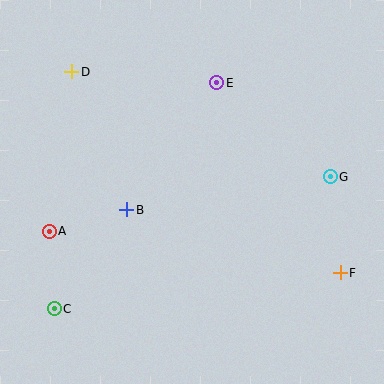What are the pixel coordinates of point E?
Point E is at (217, 83).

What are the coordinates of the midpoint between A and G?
The midpoint between A and G is at (190, 204).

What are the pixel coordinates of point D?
Point D is at (72, 72).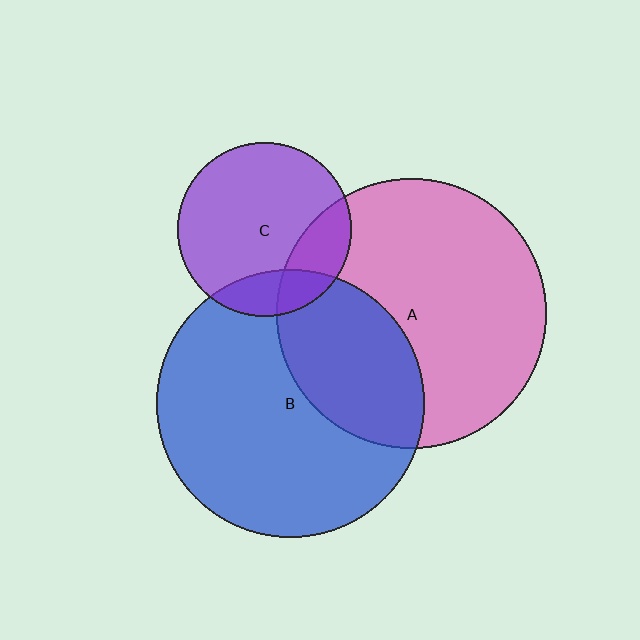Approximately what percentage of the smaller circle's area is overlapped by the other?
Approximately 20%.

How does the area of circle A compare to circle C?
Approximately 2.4 times.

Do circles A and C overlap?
Yes.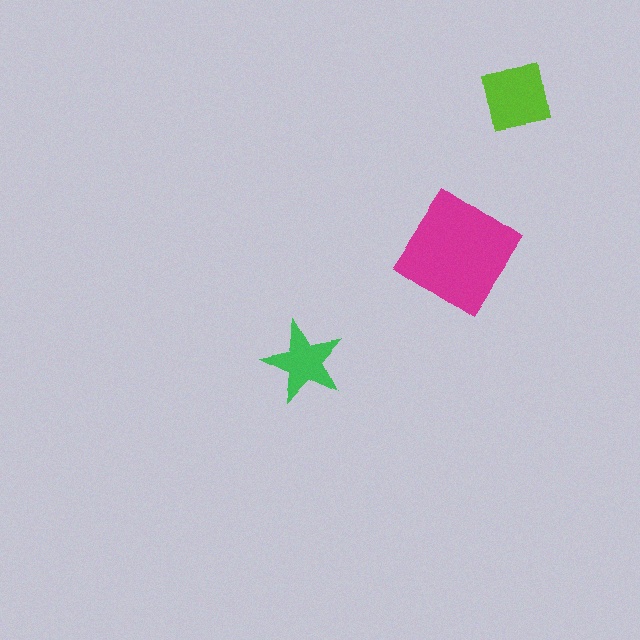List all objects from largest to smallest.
The magenta diamond, the lime square, the green star.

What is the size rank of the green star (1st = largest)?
3rd.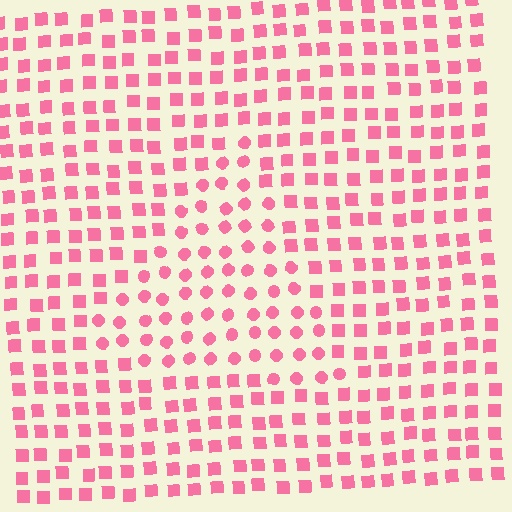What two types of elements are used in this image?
The image uses circles inside the triangle region and squares outside it.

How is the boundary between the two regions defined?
The boundary is defined by a change in element shape: circles inside vs. squares outside. All elements share the same color and spacing.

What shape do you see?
I see a triangle.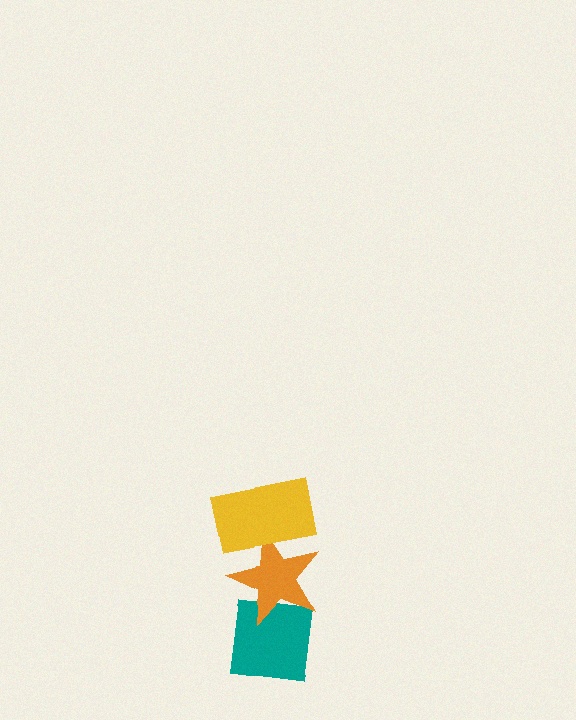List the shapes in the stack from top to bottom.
From top to bottom: the yellow rectangle, the orange star, the teal square.